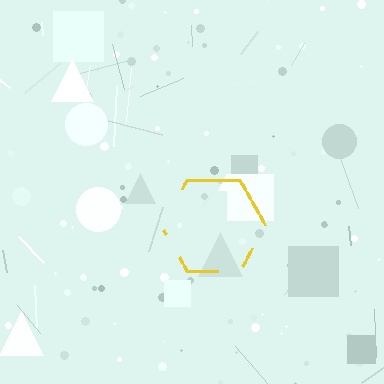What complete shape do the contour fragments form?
The contour fragments form a hexagon.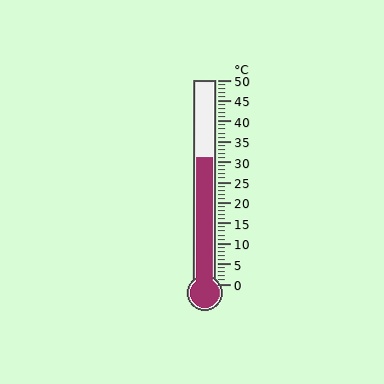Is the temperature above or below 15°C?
The temperature is above 15°C.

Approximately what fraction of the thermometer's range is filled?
The thermometer is filled to approximately 60% of its range.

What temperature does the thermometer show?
The thermometer shows approximately 31°C.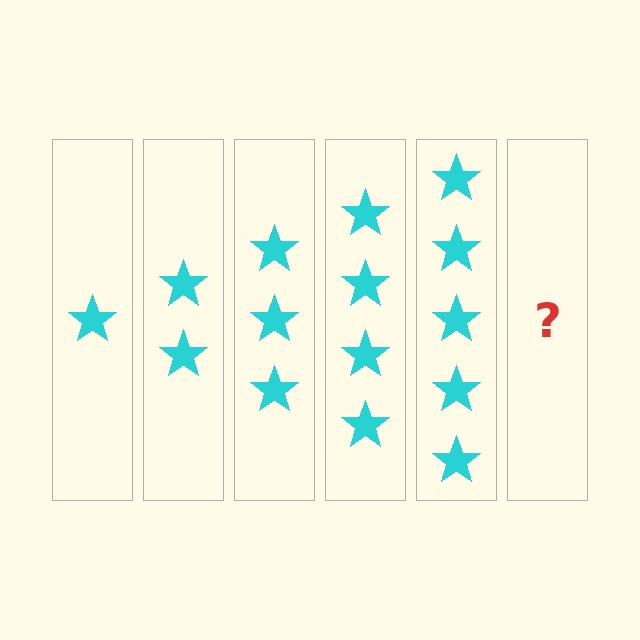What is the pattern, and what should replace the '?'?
The pattern is that each step adds one more star. The '?' should be 6 stars.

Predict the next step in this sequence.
The next step is 6 stars.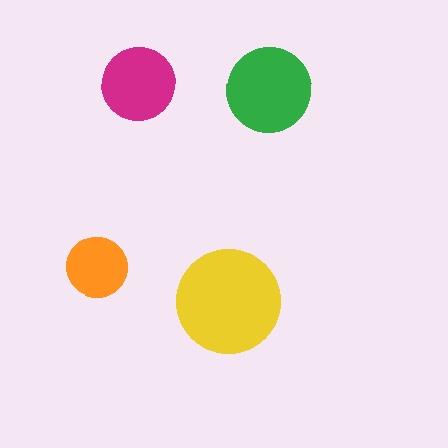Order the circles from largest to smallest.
the yellow one, the green one, the magenta one, the orange one.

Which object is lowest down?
The yellow circle is bottommost.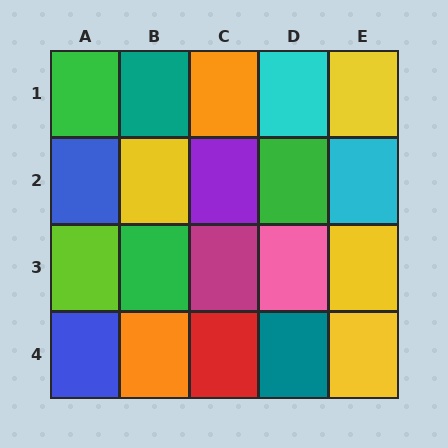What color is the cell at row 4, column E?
Yellow.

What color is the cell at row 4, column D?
Teal.